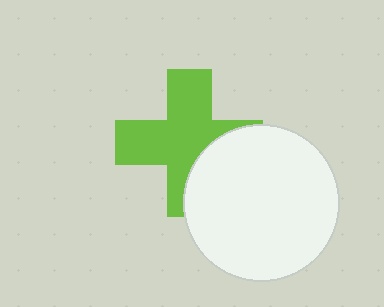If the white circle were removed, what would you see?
You would see the complete lime cross.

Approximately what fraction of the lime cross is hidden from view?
Roughly 31% of the lime cross is hidden behind the white circle.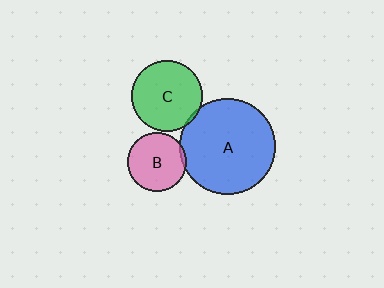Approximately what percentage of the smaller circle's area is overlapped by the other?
Approximately 5%.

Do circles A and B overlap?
Yes.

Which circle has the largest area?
Circle A (blue).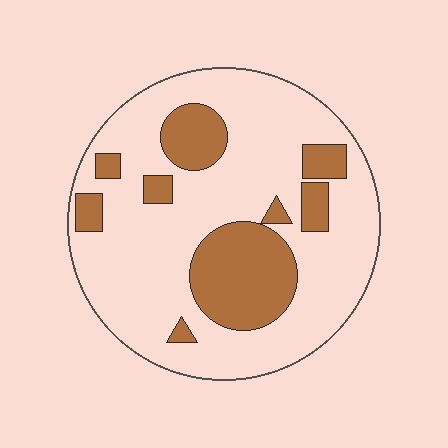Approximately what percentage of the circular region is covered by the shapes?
Approximately 25%.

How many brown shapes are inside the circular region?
9.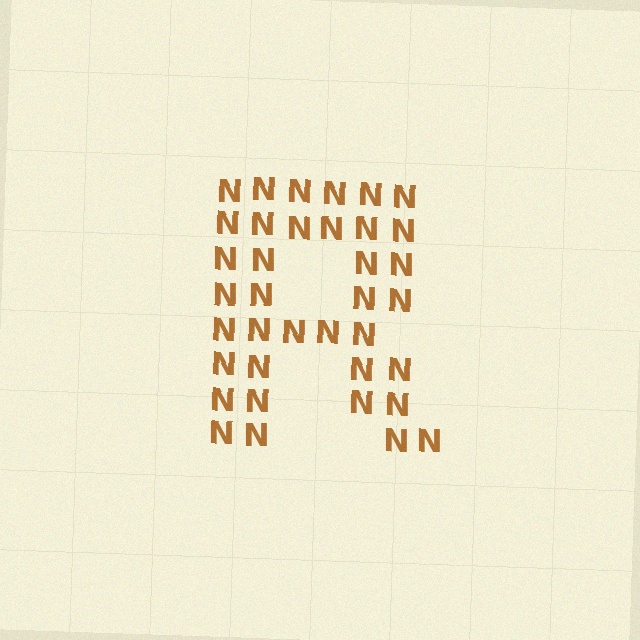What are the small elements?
The small elements are letter N's.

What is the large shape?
The large shape is the letter R.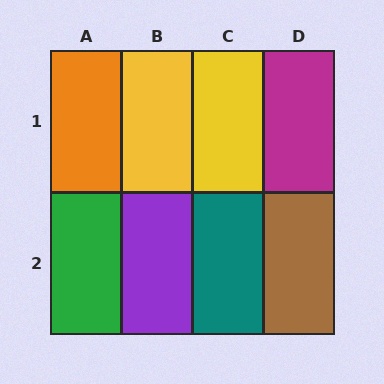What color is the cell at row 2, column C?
Teal.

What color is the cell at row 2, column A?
Green.